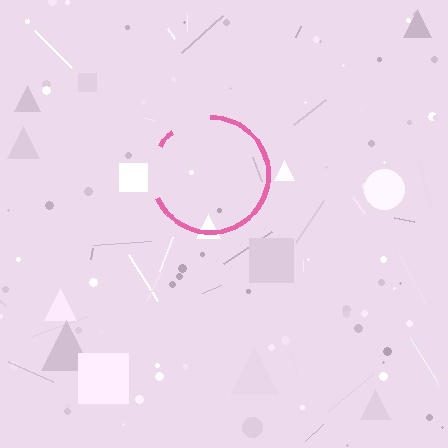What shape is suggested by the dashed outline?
The dashed outline suggests a circle.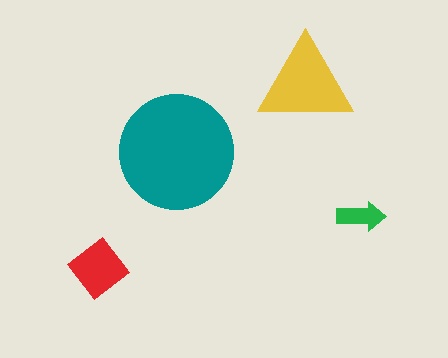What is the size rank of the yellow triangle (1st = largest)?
2nd.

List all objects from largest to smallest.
The teal circle, the yellow triangle, the red diamond, the green arrow.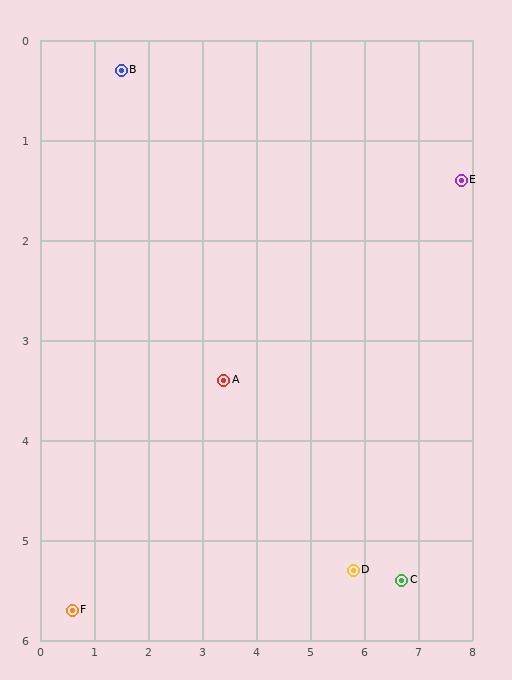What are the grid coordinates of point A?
Point A is at approximately (3.4, 3.4).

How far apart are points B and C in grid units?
Points B and C are about 7.3 grid units apart.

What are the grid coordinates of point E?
Point E is at approximately (7.8, 1.4).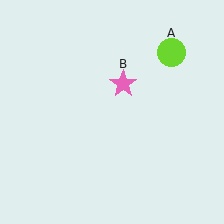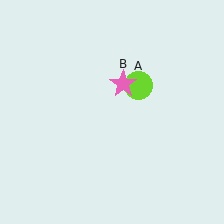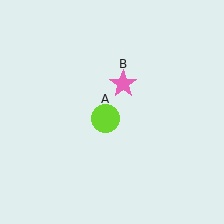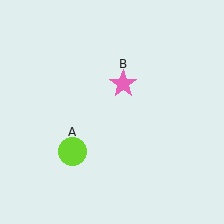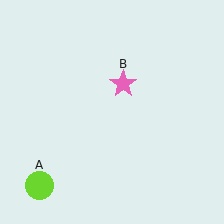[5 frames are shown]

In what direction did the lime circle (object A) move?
The lime circle (object A) moved down and to the left.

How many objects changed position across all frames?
1 object changed position: lime circle (object A).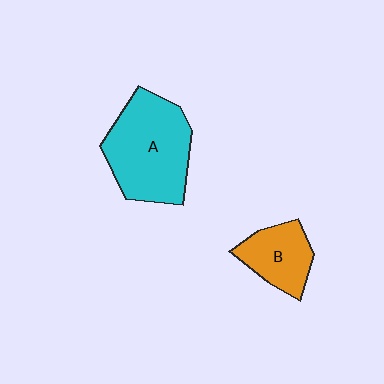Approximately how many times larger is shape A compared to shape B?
Approximately 2.0 times.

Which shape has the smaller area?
Shape B (orange).